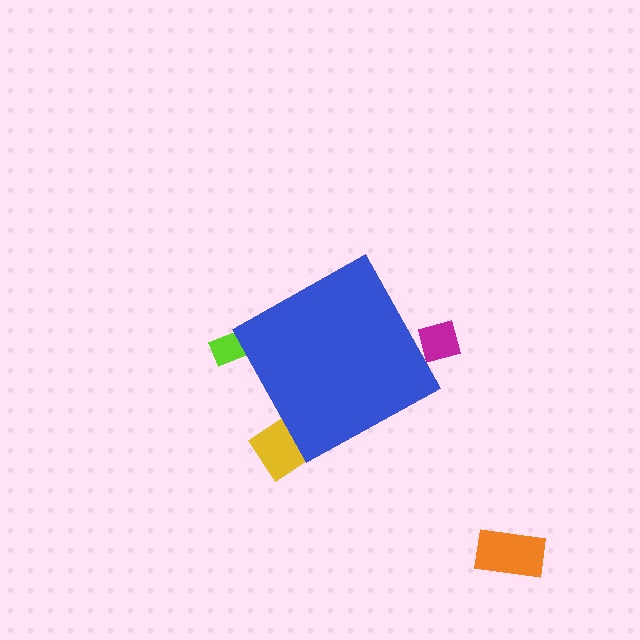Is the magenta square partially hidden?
Yes, the magenta square is partially hidden behind the blue diamond.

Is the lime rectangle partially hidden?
Yes, the lime rectangle is partially hidden behind the blue diamond.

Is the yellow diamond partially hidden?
Yes, the yellow diamond is partially hidden behind the blue diamond.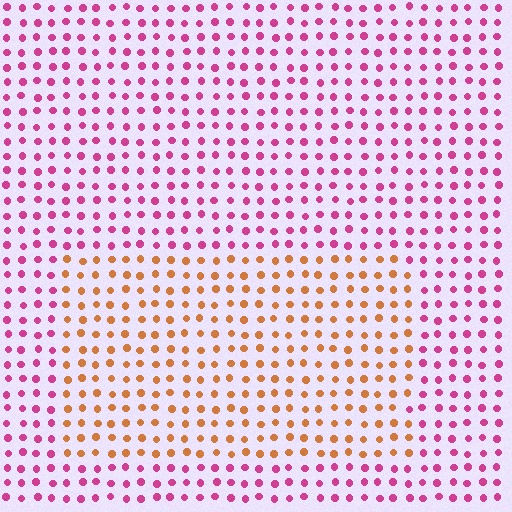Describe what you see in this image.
The image is filled with small magenta elements in a uniform arrangement. A rectangle-shaped region is visible where the elements are tinted to a slightly different hue, forming a subtle color boundary.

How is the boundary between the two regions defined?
The boundary is defined purely by a slight shift in hue (about 59 degrees). Spacing, size, and orientation are identical on both sides.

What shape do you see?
I see a rectangle.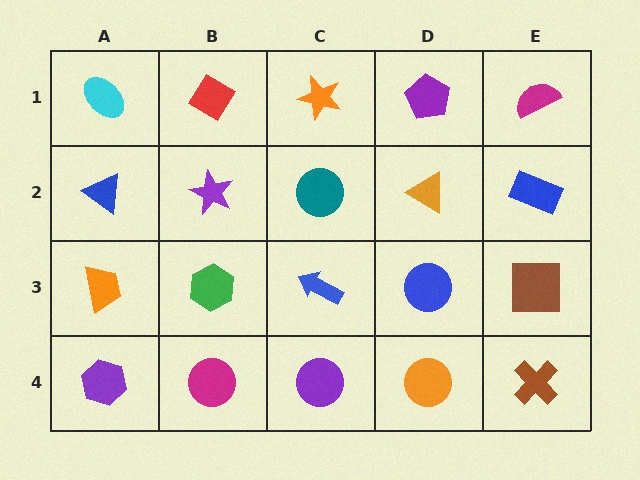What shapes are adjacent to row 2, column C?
An orange star (row 1, column C), a blue arrow (row 3, column C), a purple star (row 2, column B), an orange triangle (row 2, column D).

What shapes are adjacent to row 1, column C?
A teal circle (row 2, column C), a red diamond (row 1, column B), a purple pentagon (row 1, column D).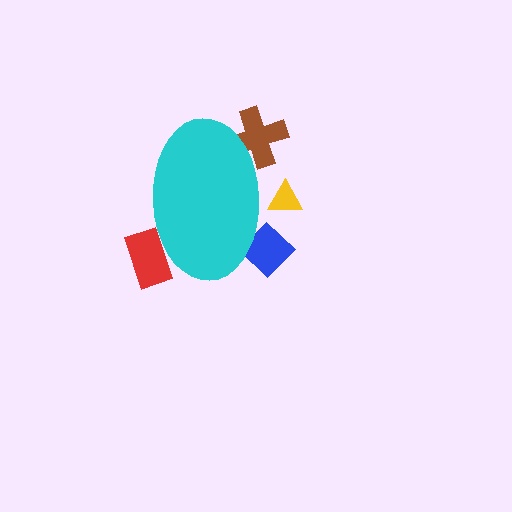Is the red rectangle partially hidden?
Yes, the red rectangle is partially hidden behind the cyan ellipse.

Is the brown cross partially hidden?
Yes, the brown cross is partially hidden behind the cyan ellipse.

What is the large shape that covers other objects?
A cyan ellipse.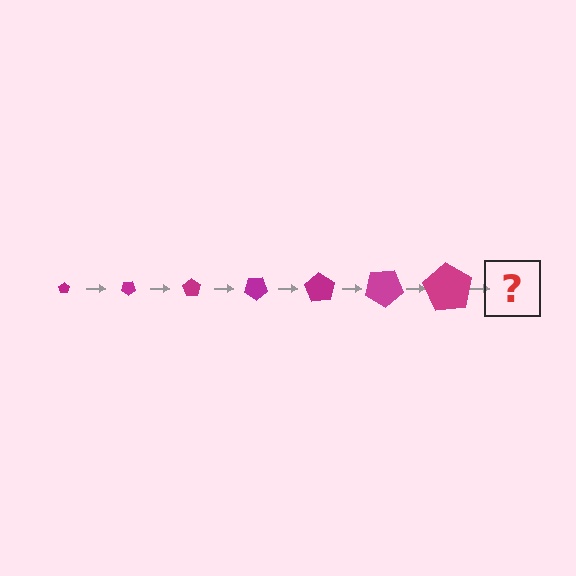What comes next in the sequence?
The next element should be a pentagon, larger than the previous one and rotated 245 degrees from the start.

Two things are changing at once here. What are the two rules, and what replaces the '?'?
The two rules are that the pentagon grows larger each step and it rotates 35 degrees each step. The '?' should be a pentagon, larger than the previous one and rotated 245 degrees from the start.